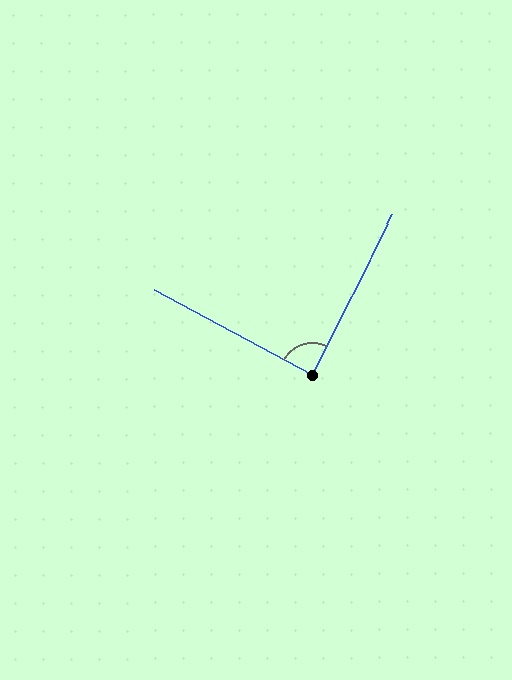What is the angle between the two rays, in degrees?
Approximately 89 degrees.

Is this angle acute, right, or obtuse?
It is approximately a right angle.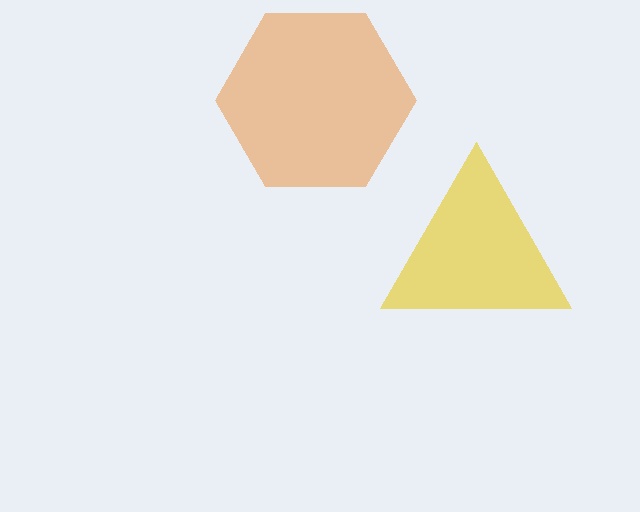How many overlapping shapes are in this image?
There are 2 overlapping shapes in the image.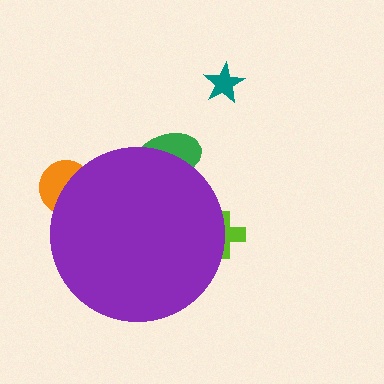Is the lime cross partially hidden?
Yes, the lime cross is partially hidden behind the purple circle.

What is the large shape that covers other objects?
A purple circle.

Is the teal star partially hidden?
No, the teal star is fully visible.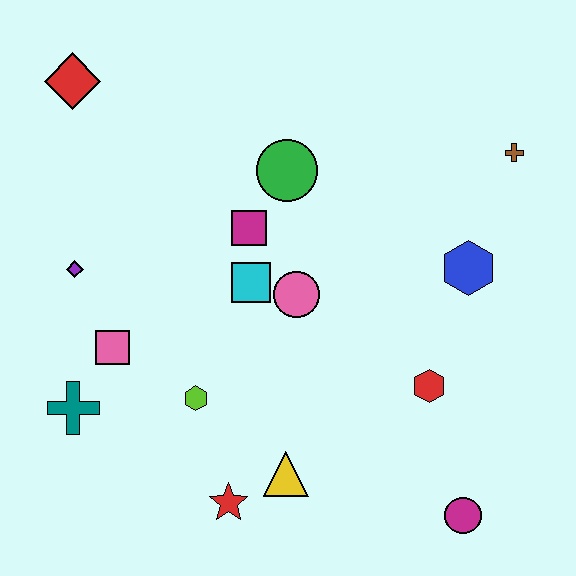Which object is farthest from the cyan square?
The magenta circle is farthest from the cyan square.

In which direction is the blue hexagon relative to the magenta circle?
The blue hexagon is above the magenta circle.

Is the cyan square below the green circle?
Yes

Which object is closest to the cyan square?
The pink circle is closest to the cyan square.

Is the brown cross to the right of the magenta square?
Yes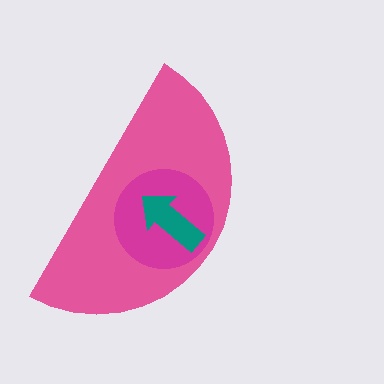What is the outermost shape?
The pink semicircle.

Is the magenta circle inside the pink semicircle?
Yes.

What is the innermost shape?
The teal arrow.